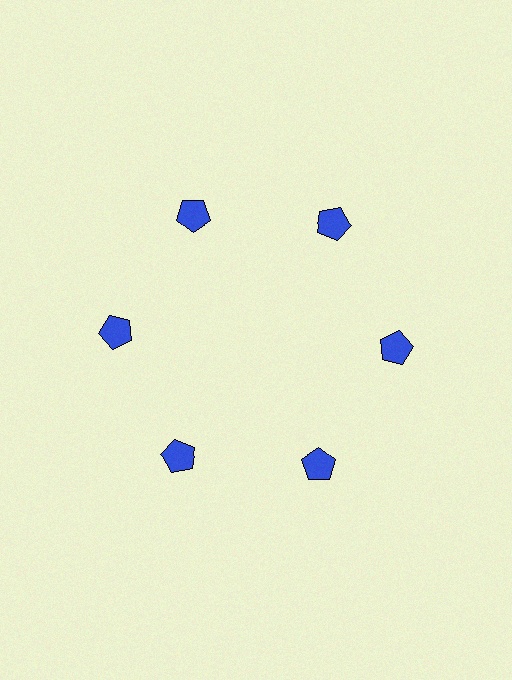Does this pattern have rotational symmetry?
Yes, this pattern has 6-fold rotational symmetry. It looks the same after rotating 60 degrees around the center.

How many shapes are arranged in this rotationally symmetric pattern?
There are 6 shapes, arranged in 6 groups of 1.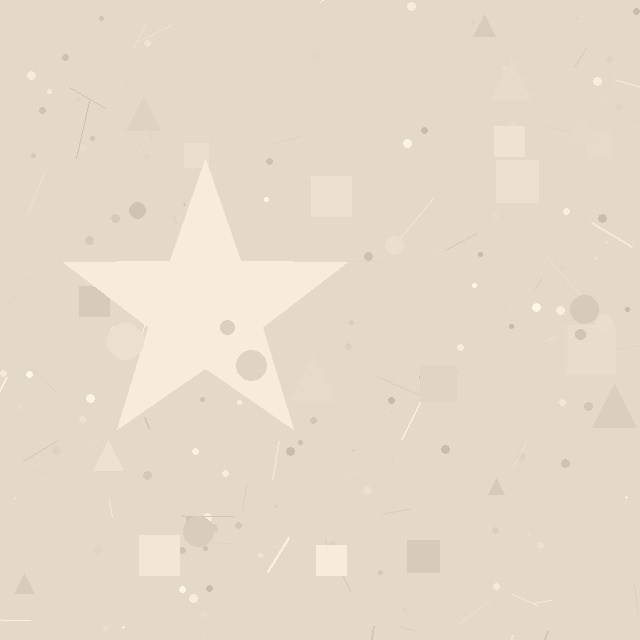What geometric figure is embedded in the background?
A star is embedded in the background.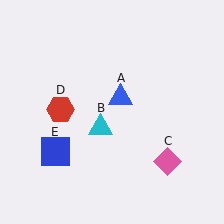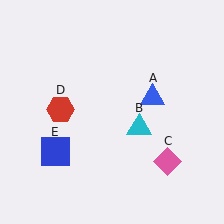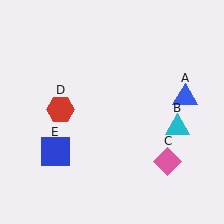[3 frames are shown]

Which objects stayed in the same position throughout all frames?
Pink diamond (object C) and red hexagon (object D) and blue square (object E) remained stationary.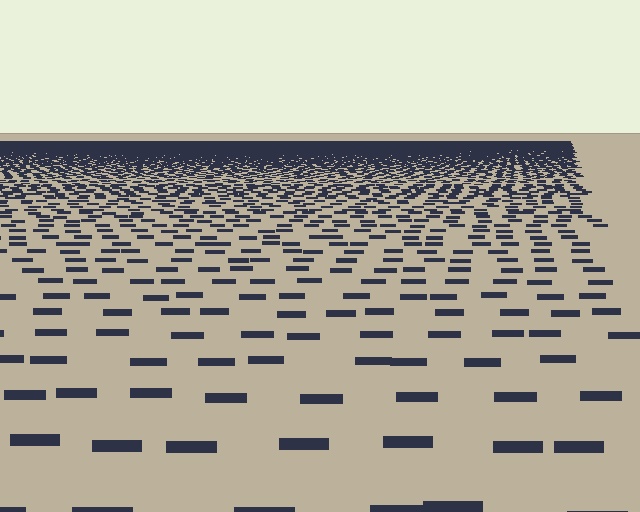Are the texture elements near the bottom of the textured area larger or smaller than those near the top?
Larger. Near the bottom, elements are closer to the viewer and appear at a bigger on-screen size.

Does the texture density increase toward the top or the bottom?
Density increases toward the top.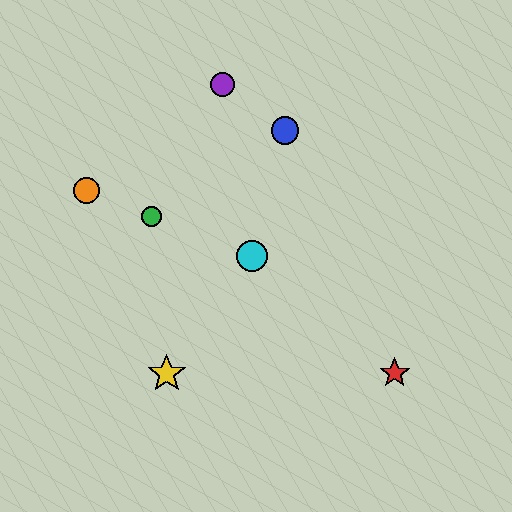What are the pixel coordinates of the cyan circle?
The cyan circle is at (252, 256).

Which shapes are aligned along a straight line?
The green circle, the orange circle, the cyan circle are aligned along a straight line.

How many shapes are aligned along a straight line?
3 shapes (the green circle, the orange circle, the cyan circle) are aligned along a straight line.